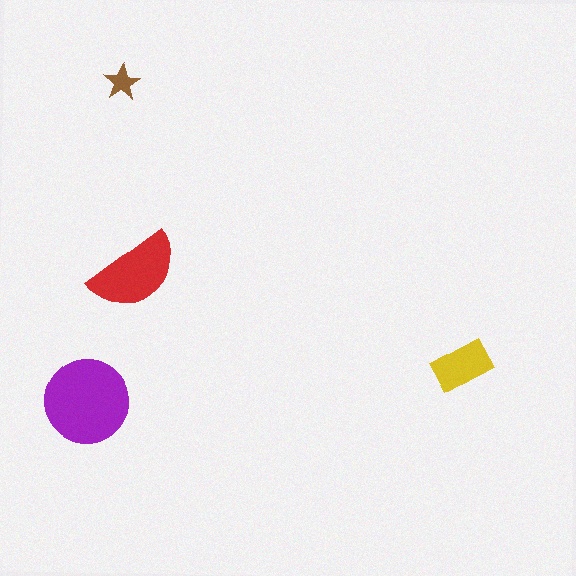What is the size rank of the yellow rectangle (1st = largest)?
3rd.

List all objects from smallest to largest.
The brown star, the yellow rectangle, the red semicircle, the purple circle.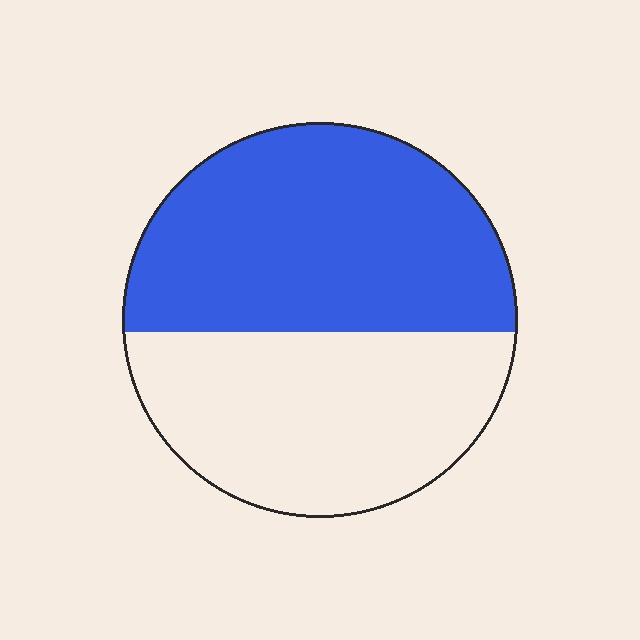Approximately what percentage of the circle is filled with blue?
Approximately 55%.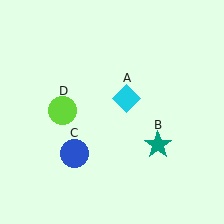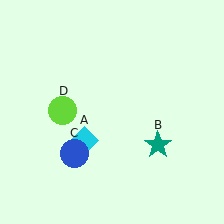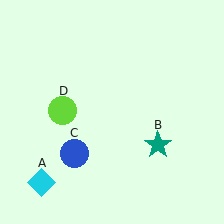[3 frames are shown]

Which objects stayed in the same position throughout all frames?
Teal star (object B) and blue circle (object C) and lime circle (object D) remained stationary.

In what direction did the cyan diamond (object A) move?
The cyan diamond (object A) moved down and to the left.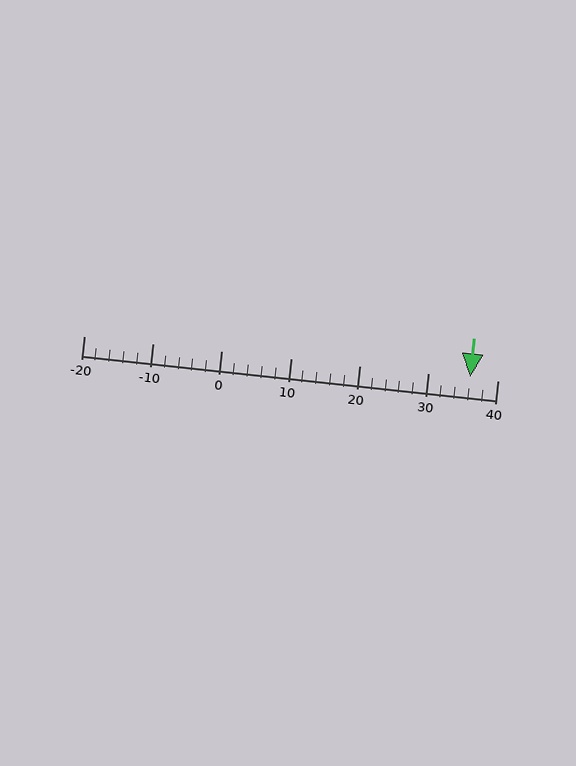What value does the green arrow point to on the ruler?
The green arrow points to approximately 36.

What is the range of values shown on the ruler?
The ruler shows values from -20 to 40.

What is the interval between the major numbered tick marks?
The major tick marks are spaced 10 units apart.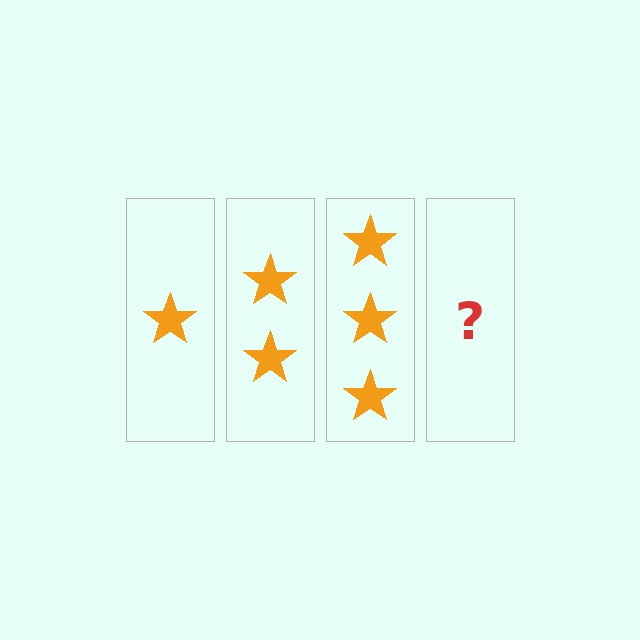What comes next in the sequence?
The next element should be 4 stars.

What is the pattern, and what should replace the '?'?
The pattern is that each step adds one more star. The '?' should be 4 stars.